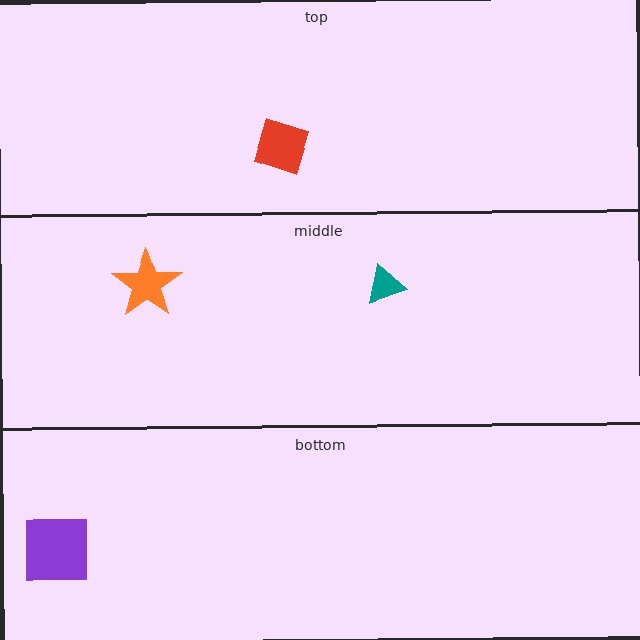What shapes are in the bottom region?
The purple square.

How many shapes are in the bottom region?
1.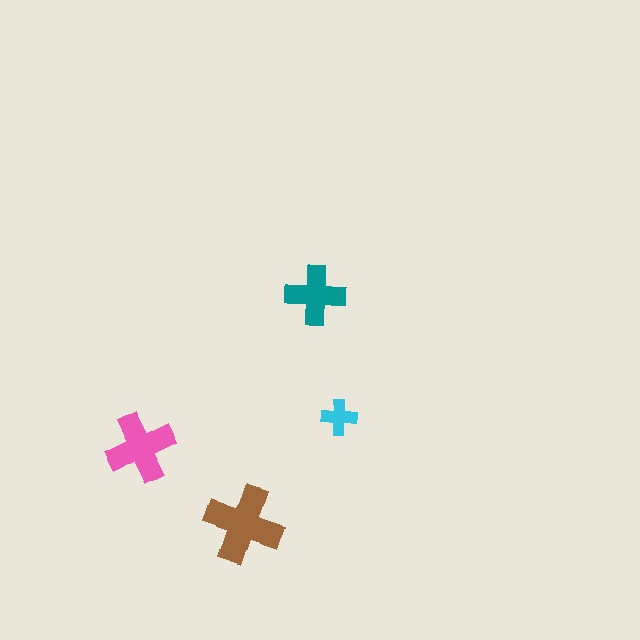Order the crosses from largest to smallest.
the brown one, the pink one, the teal one, the cyan one.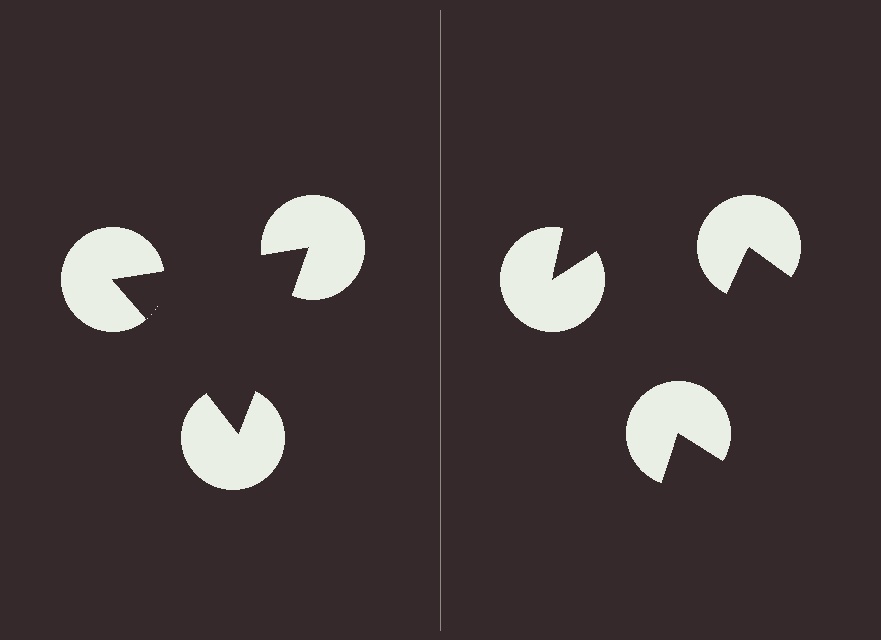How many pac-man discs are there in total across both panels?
6 — 3 on each side.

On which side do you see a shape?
An illusory triangle appears on the left side. On the right side the wedge cuts are rotated, so no coherent shape forms.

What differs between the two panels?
The pac-man discs are positioned identically on both sides; only the wedge orientations differ. On the left they align to a triangle; on the right they are misaligned.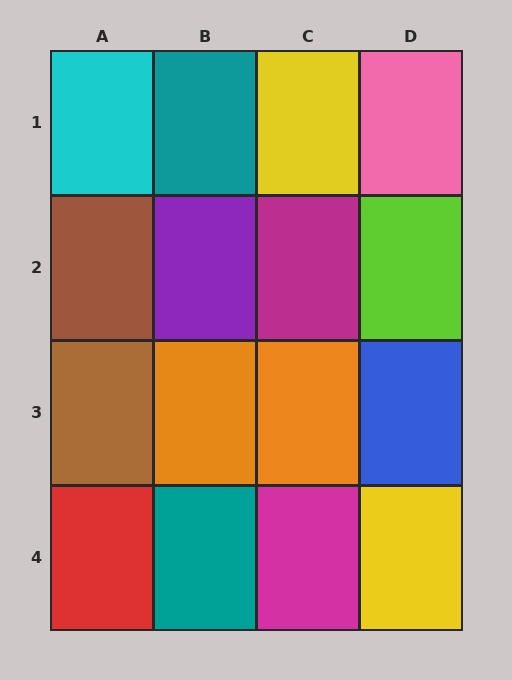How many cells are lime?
1 cell is lime.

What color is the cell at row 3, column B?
Orange.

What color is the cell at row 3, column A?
Brown.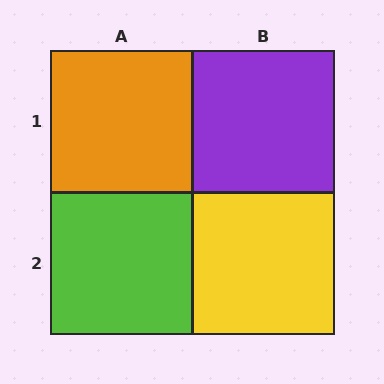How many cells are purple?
1 cell is purple.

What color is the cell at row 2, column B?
Yellow.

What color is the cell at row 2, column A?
Lime.